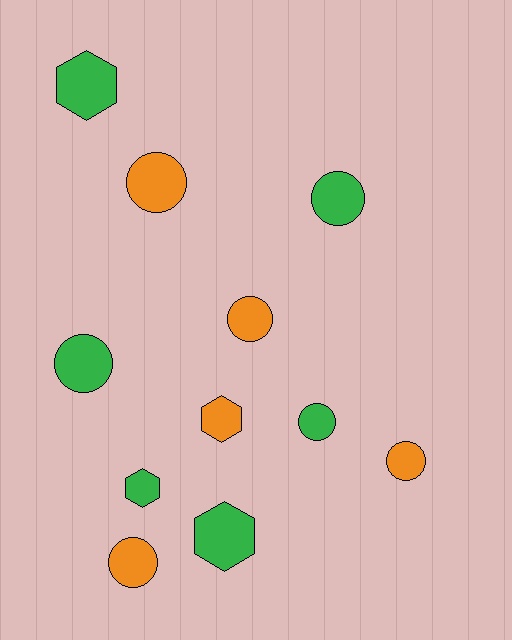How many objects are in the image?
There are 11 objects.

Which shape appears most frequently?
Circle, with 7 objects.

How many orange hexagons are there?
There is 1 orange hexagon.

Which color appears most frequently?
Green, with 6 objects.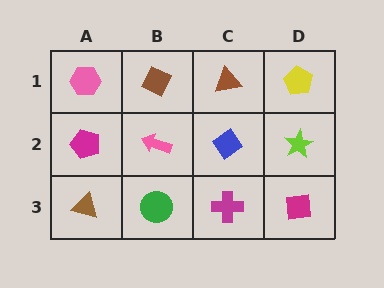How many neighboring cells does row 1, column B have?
3.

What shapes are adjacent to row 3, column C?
A blue diamond (row 2, column C), a green circle (row 3, column B), a magenta square (row 3, column D).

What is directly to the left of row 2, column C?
A pink arrow.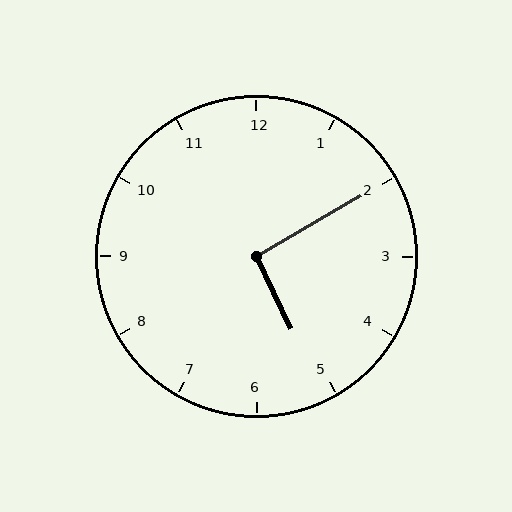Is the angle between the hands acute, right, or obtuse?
It is right.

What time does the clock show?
5:10.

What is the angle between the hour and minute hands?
Approximately 95 degrees.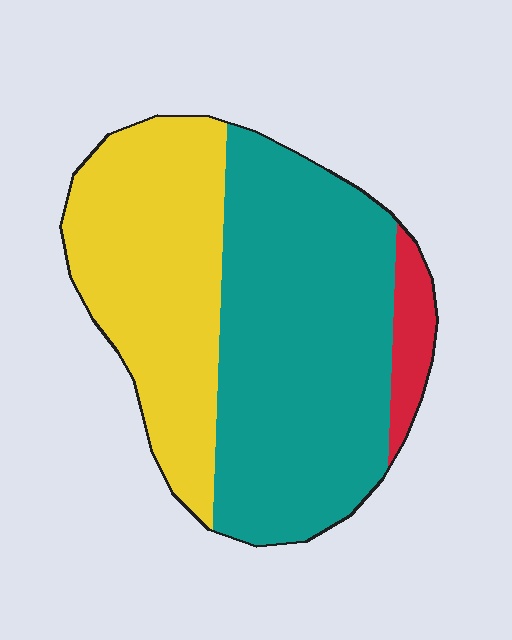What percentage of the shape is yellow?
Yellow takes up between a third and a half of the shape.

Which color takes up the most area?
Teal, at roughly 55%.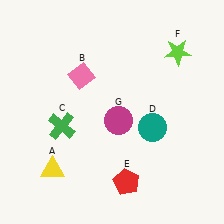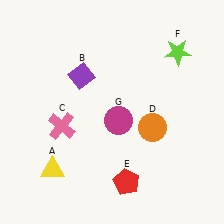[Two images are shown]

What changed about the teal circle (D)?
In Image 1, D is teal. In Image 2, it changed to orange.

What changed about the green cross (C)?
In Image 1, C is green. In Image 2, it changed to pink.